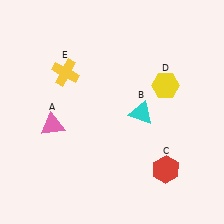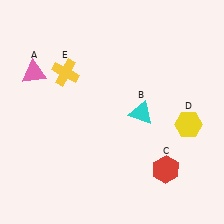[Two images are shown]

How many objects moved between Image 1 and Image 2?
2 objects moved between the two images.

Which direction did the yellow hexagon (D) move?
The yellow hexagon (D) moved down.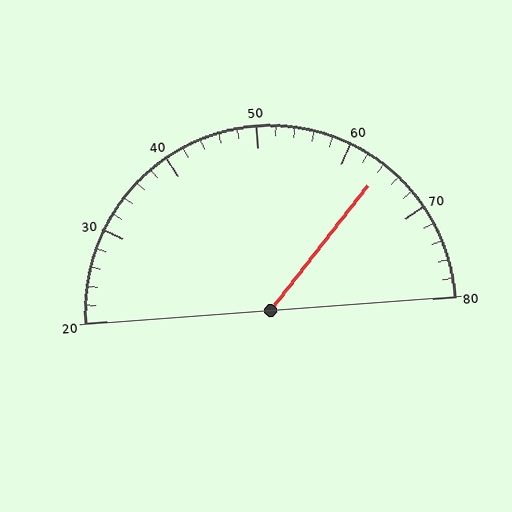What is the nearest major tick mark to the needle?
The nearest major tick mark is 60.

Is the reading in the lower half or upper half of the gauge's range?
The reading is in the upper half of the range (20 to 80).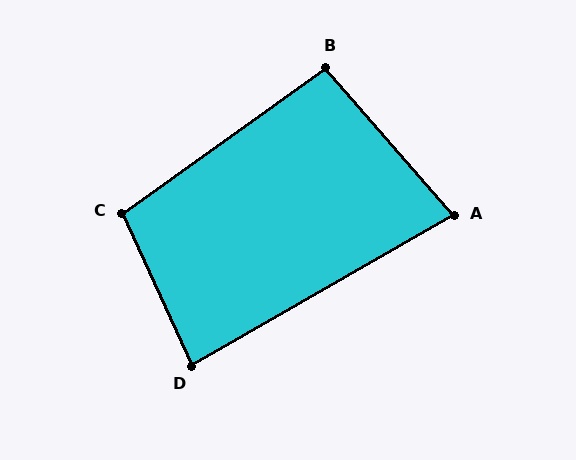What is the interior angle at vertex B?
Approximately 95 degrees (obtuse).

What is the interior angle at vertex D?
Approximately 85 degrees (acute).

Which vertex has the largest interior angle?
C, at approximately 101 degrees.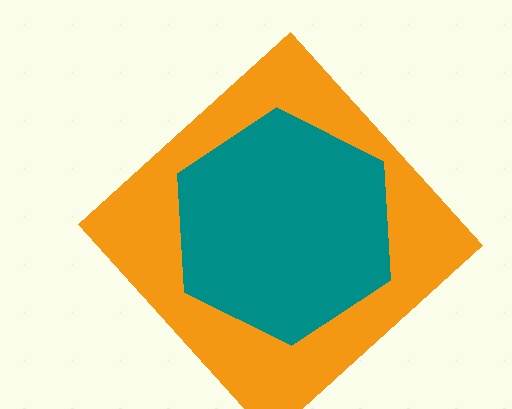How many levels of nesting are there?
2.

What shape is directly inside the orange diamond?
The teal hexagon.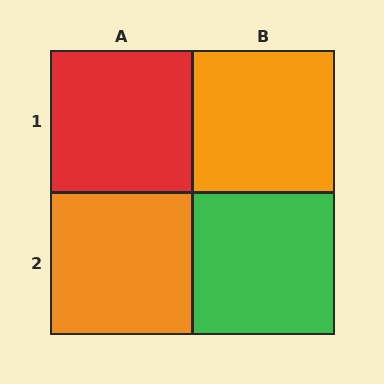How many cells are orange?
2 cells are orange.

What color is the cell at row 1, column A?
Red.